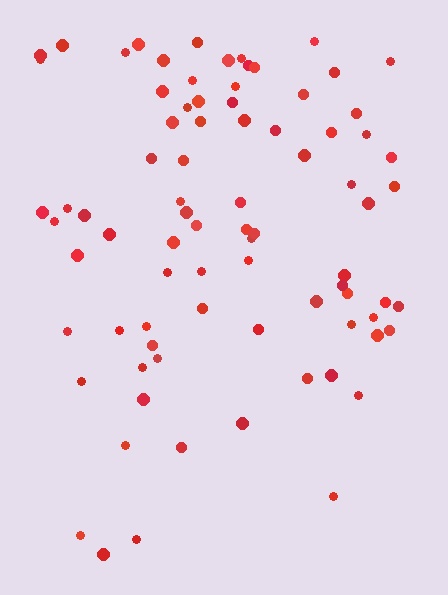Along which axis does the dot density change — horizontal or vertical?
Vertical.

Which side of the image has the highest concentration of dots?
The top.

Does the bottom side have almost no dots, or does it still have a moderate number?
Still a moderate number, just noticeably fewer than the top.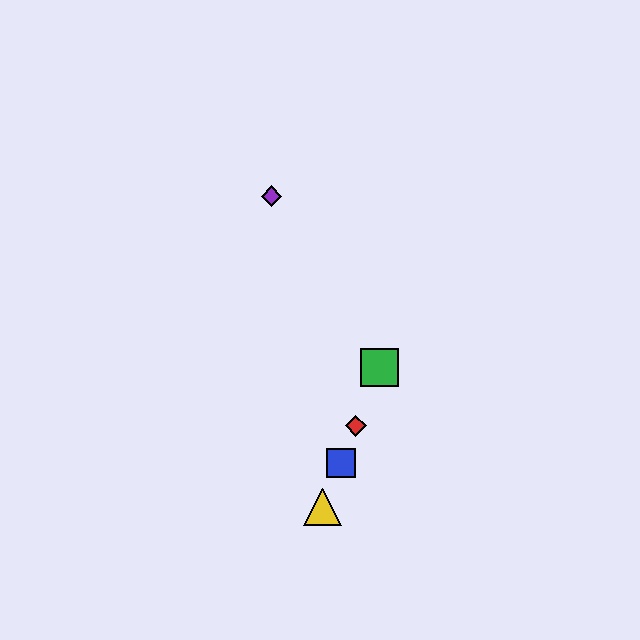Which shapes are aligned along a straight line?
The red diamond, the blue square, the green square, the yellow triangle are aligned along a straight line.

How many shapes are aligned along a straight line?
4 shapes (the red diamond, the blue square, the green square, the yellow triangle) are aligned along a straight line.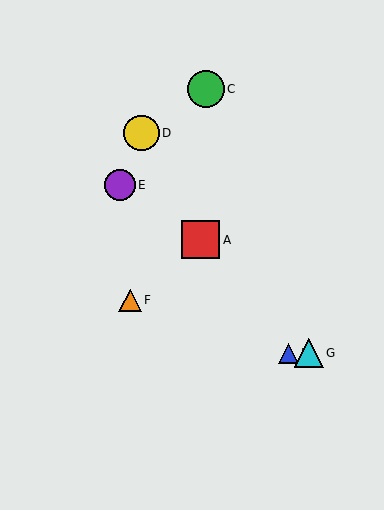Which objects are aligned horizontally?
Objects B, G are aligned horizontally.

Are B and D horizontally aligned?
No, B is at y≈353 and D is at y≈133.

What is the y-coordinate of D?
Object D is at y≈133.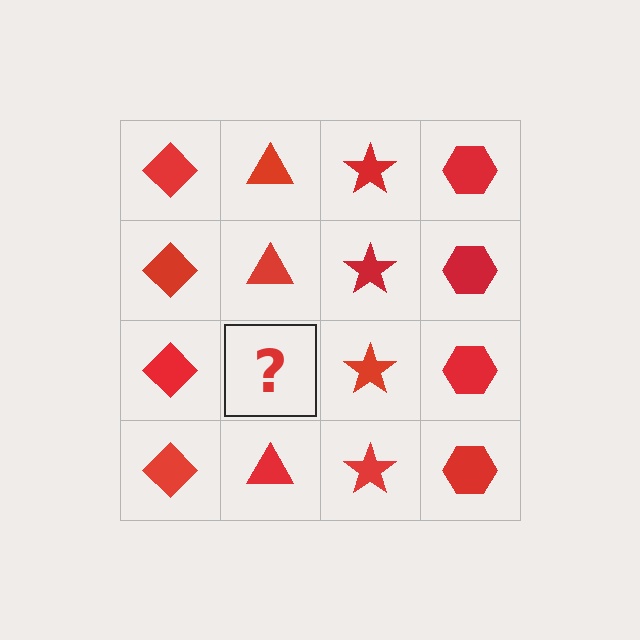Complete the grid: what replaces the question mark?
The question mark should be replaced with a red triangle.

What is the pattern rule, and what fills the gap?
The rule is that each column has a consistent shape. The gap should be filled with a red triangle.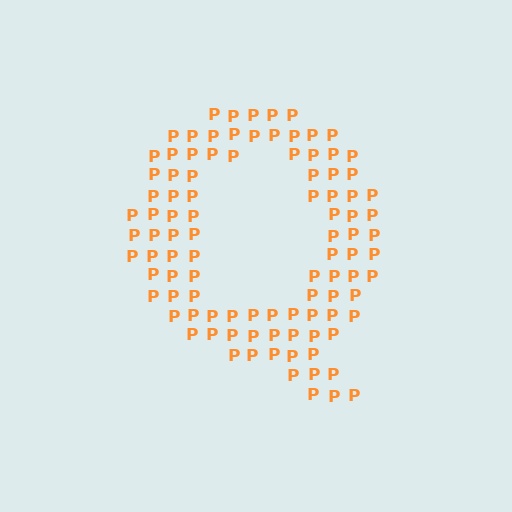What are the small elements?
The small elements are letter P's.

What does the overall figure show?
The overall figure shows the letter Q.